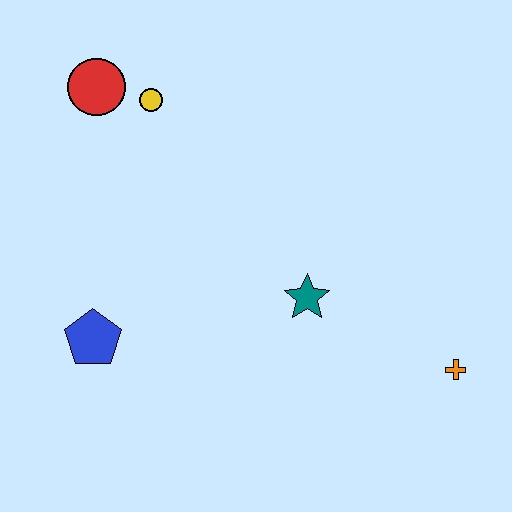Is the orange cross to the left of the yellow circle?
No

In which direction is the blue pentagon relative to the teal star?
The blue pentagon is to the left of the teal star.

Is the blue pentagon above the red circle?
No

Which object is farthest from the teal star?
The red circle is farthest from the teal star.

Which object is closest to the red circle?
The yellow circle is closest to the red circle.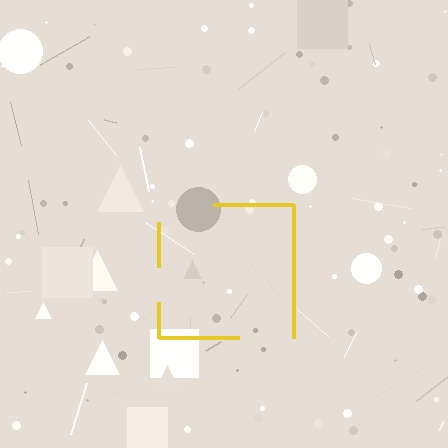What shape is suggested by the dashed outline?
The dashed outline suggests a square.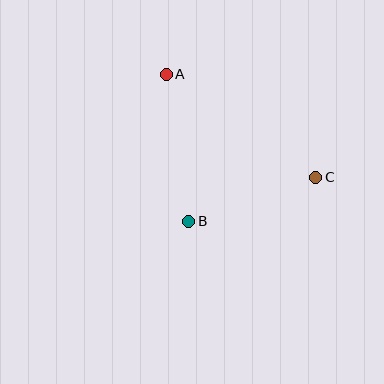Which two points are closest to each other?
Points B and C are closest to each other.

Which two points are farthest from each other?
Points A and C are farthest from each other.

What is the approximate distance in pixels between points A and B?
The distance between A and B is approximately 148 pixels.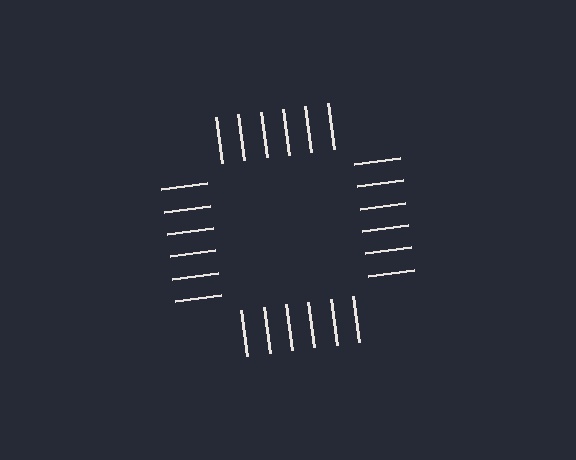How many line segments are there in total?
24 — 6 along each of the 4 edges.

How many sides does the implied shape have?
4 sides — the line-ends trace a square.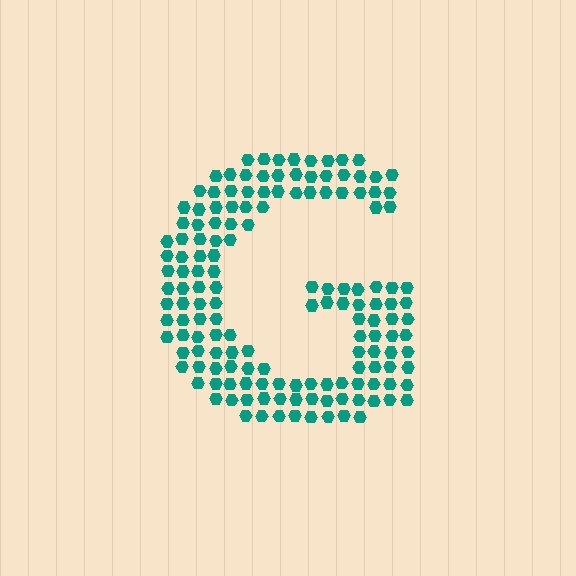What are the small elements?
The small elements are hexagons.